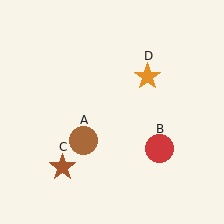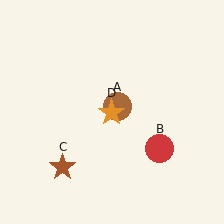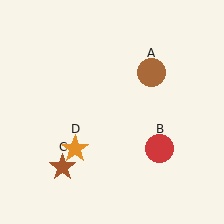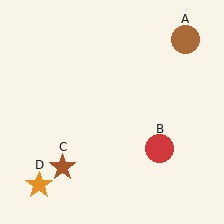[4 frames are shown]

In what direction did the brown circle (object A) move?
The brown circle (object A) moved up and to the right.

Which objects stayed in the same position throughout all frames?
Red circle (object B) and brown star (object C) remained stationary.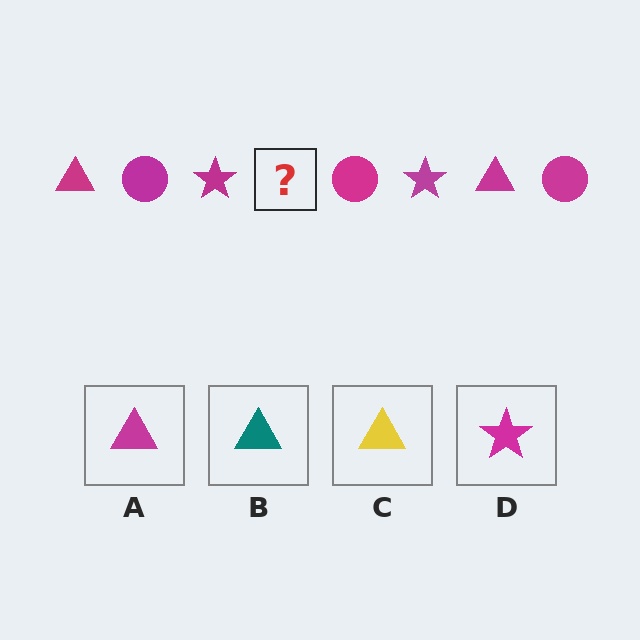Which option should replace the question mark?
Option A.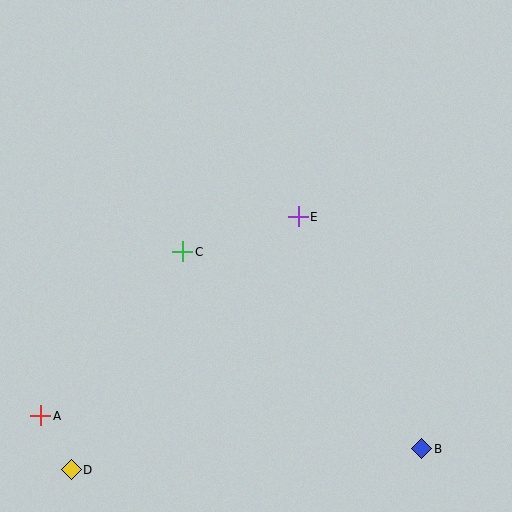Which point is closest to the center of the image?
Point E at (298, 217) is closest to the center.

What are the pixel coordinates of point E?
Point E is at (298, 217).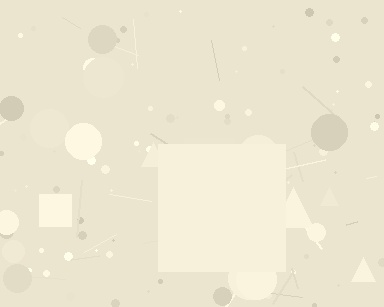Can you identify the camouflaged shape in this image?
The camouflaged shape is a square.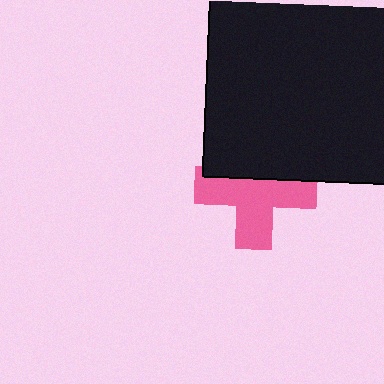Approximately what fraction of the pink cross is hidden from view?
Roughly 37% of the pink cross is hidden behind the black square.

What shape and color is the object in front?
The object in front is a black square.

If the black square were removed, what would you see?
You would see the complete pink cross.